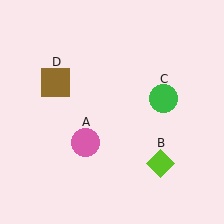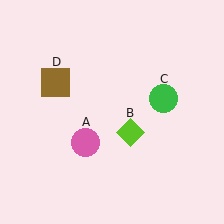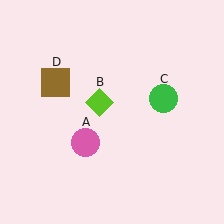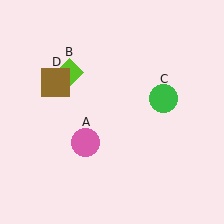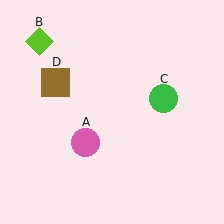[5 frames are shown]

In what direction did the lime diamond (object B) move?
The lime diamond (object B) moved up and to the left.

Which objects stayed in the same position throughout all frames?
Pink circle (object A) and green circle (object C) and brown square (object D) remained stationary.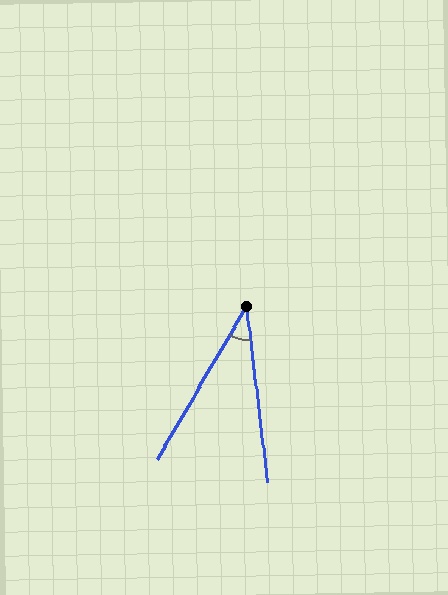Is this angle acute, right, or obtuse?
It is acute.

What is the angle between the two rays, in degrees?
Approximately 37 degrees.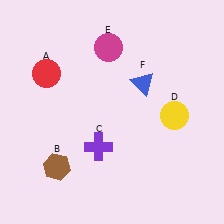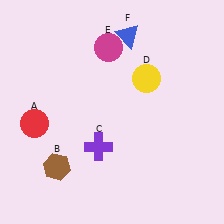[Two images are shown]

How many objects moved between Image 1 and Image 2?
3 objects moved between the two images.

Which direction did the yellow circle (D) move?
The yellow circle (D) moved up.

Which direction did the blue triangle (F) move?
The blue triangle (F) moved up.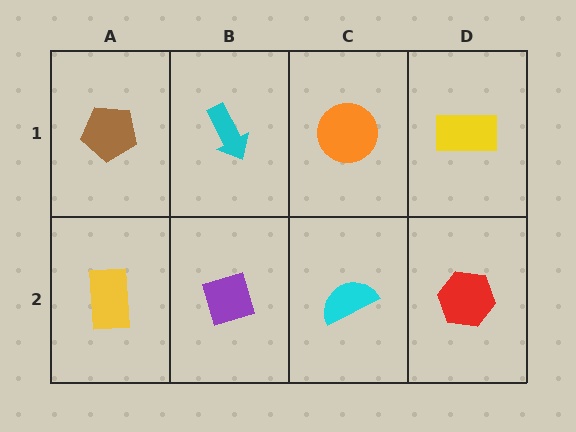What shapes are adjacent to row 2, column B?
A cyan arrow (row 1, column B), a yellow rectangle (row 2, column A), a cyan semicircle (row 2, column C).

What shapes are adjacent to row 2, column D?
A yellow rectangle (row 1, column D), a cyan semicircle (row 2, column C).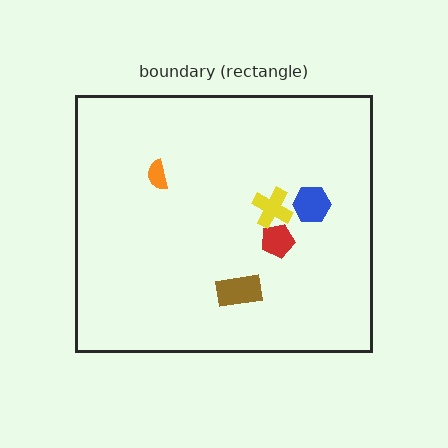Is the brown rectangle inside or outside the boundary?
Inside.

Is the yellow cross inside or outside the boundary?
Inside.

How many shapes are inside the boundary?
5 inside, 0 outside.